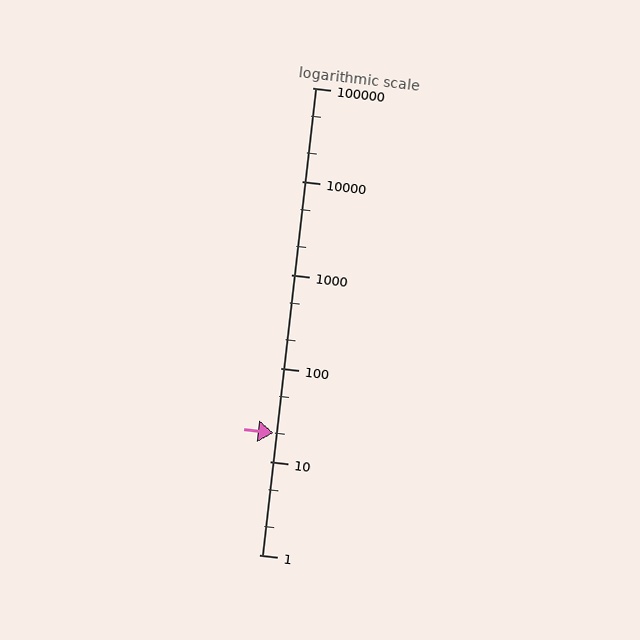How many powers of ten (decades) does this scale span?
The scale spans 5 decades, from 1 to 100000.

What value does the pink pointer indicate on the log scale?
The pointer indicates approximately 20.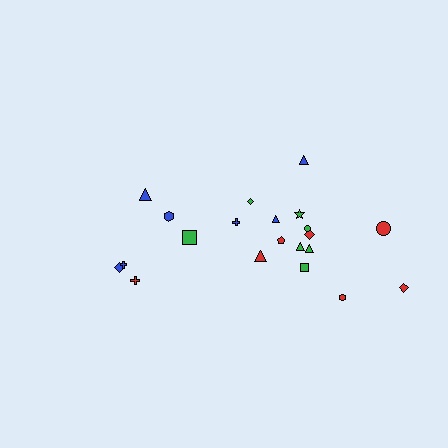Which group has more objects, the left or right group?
The right group.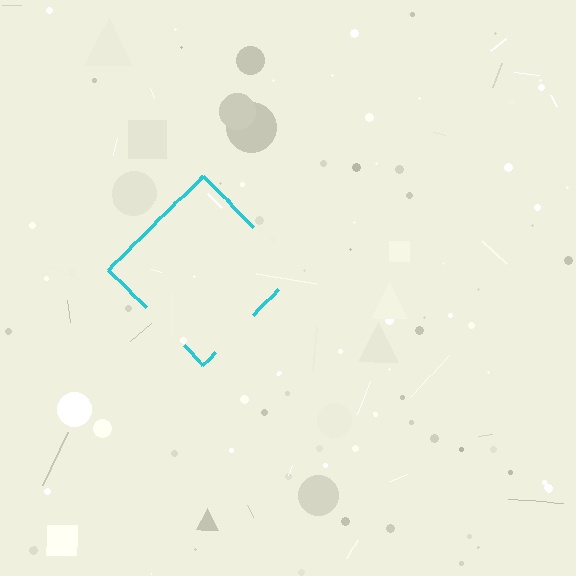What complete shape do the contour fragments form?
The contour fragments form a diamond.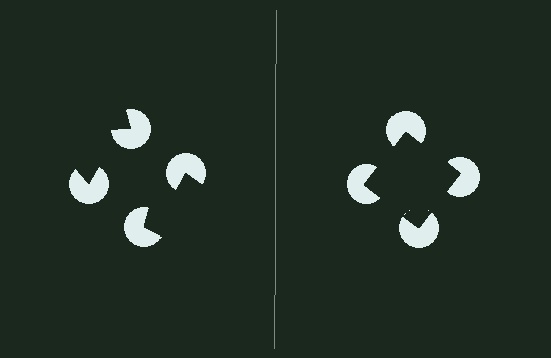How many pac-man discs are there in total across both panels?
8 — 4 on each side.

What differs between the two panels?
The pac-man discs are positioned identically on both sides; only the wedge orientations differ. On the right they align to a square; on the left they are misaligned.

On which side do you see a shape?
An illusory square appears on the right side. On the left side the wedge cuts are rotated, so no coherent shape forms.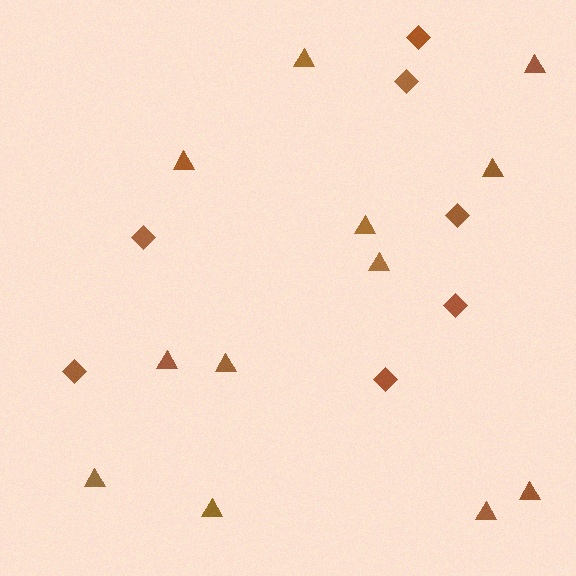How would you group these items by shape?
There are 2 groups: one group of triangles (12) and one group of diamonds (7).